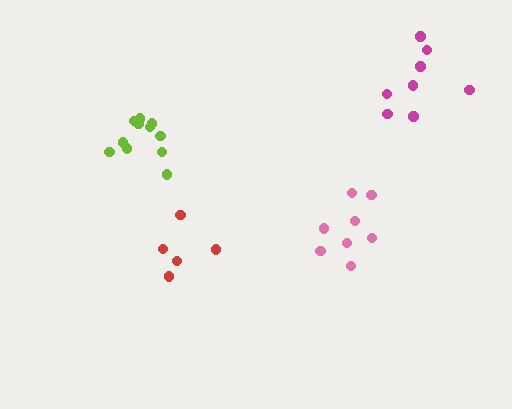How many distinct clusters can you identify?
There are 4 distinct clusters.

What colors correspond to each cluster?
The clusters are colored: red, magenta, lime, pink.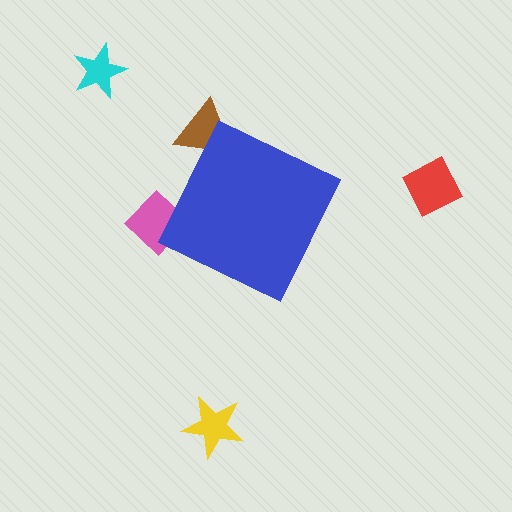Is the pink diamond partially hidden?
Yes, the pink diamond is partially hidden behind the blue diamond.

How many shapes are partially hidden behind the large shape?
2 shapes are partially hidden.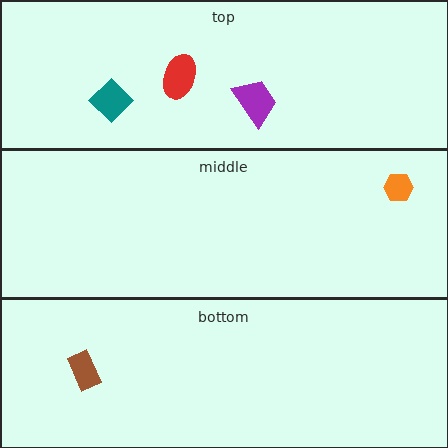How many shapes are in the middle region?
1.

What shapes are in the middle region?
The orange hexagon.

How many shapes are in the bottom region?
1.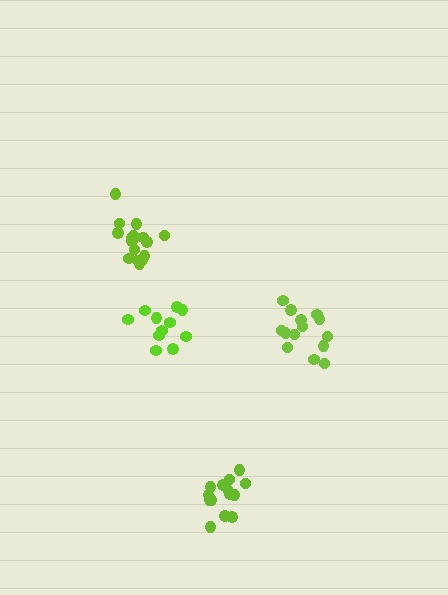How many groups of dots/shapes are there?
There are 4 groups.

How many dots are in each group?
Group 1: 11 dots, Group 2: 16 dots, Group 3: 14 dots, Group 4: 14 dots (55 total).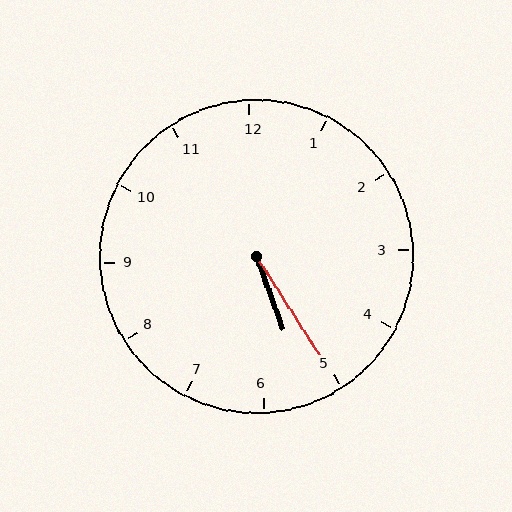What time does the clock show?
5:25.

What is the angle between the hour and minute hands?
Approximately 12 degrees.